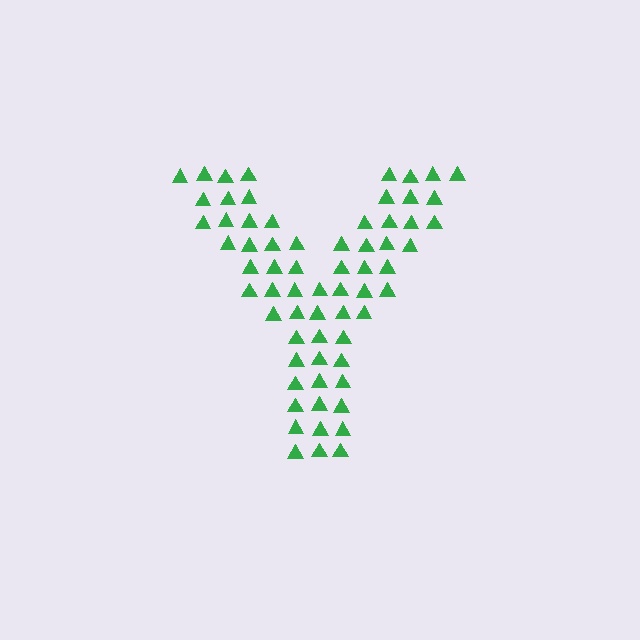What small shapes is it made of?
It is made of small triangles.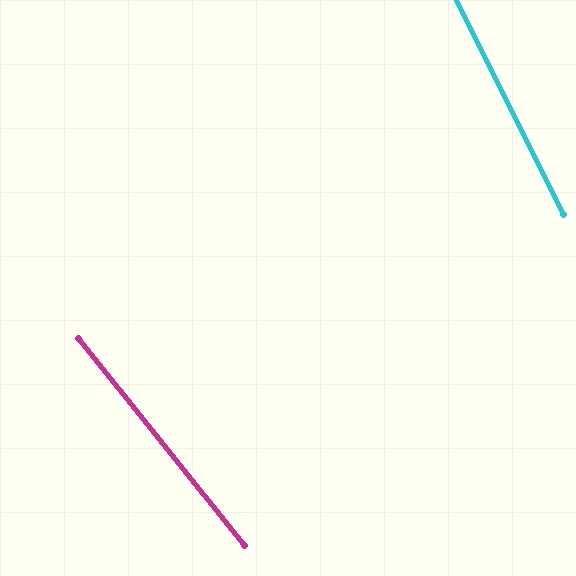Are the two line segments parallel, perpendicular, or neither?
Neither parallel nor perpendicular — they differ by about 12°.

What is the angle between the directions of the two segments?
Approximately 12 degrees.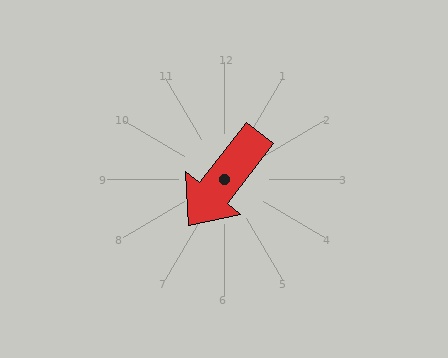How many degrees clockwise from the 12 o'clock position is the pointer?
Approximately 218 degrees.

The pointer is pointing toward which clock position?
Roughly 7 o'clock.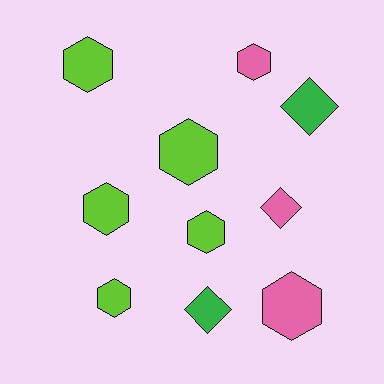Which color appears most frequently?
Lime, with 5 objects.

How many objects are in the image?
There are 10 objects.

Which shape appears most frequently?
Hexagon, with 7 objects.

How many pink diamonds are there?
There is 1 pink diamond.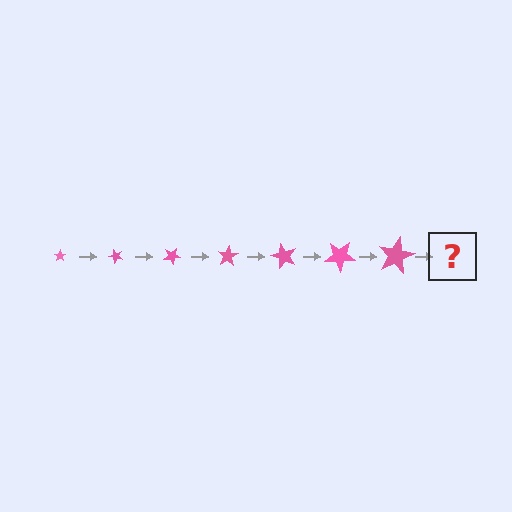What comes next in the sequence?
The next element should be a star, larger than the previous one and rotated 350 degrees from the start.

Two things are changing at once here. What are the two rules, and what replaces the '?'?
The two rules are that the star grows larger each step and it rotates 50 degrees each step. The '?' should be a star, larger than the previous one and rotated 350 degrees from the start.